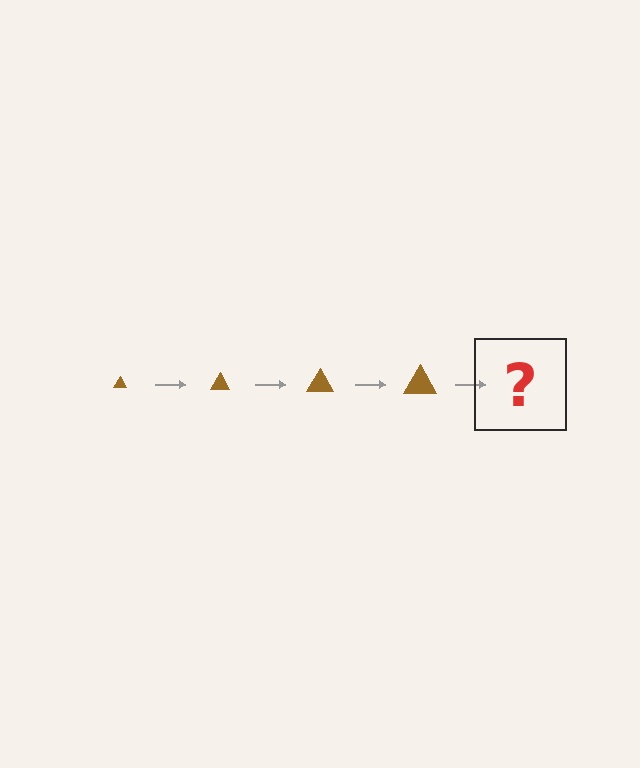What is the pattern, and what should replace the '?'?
The pattern is that the triangle gets progressively larger each step. The '?' should be a brown triangle, larger than the previous one.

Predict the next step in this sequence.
The next step is a brown triangle, larger than the previous one.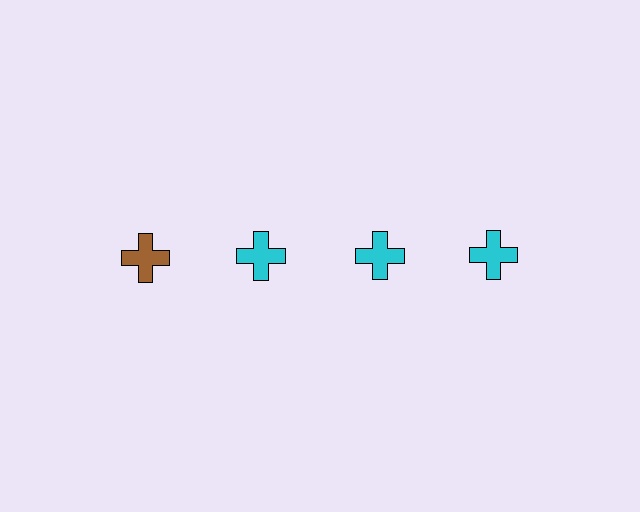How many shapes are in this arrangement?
There are 4 shapes arranged in a grid pattern.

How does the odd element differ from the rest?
It has a different color: brown instead of cyan.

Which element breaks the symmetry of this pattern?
The brown cross in the top row, leftmost column breaks the symmetry. All other shapes are cyan crosses.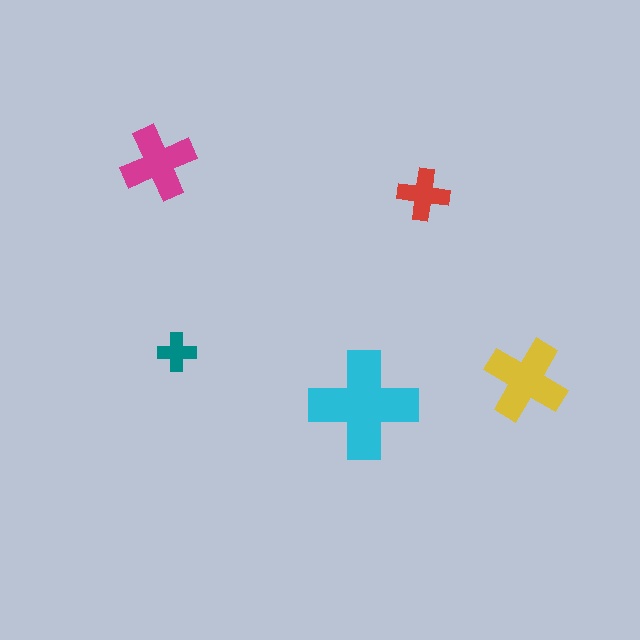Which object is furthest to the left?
The magenta cross is leftmost.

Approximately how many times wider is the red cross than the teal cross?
About 1.5 times wider.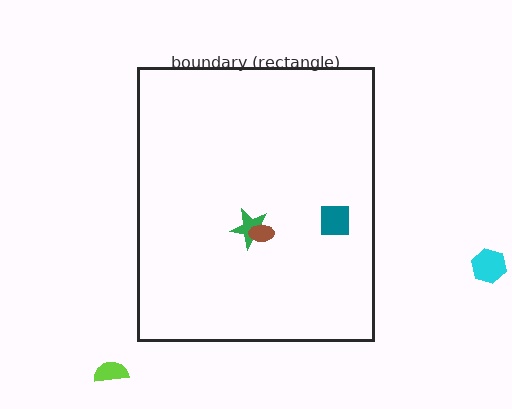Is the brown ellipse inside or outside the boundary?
Inside.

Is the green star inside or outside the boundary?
Inside.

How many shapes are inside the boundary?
3 inside, 2 outside.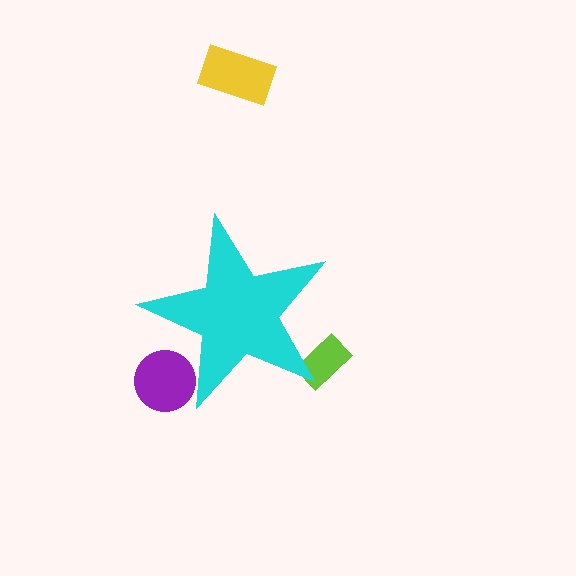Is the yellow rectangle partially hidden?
No, the yellow rectangle is fully visible.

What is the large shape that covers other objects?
A cyan star.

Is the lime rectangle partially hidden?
Yes, the lime rectangle is partially hidden behind the cyan star.